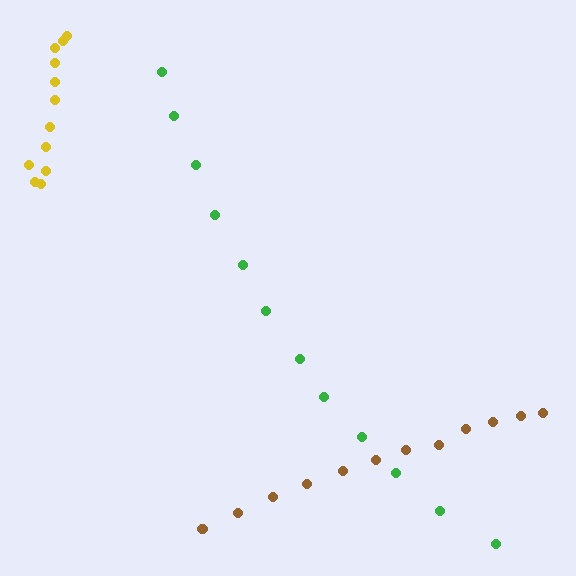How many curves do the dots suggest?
There are 3 distinct paths.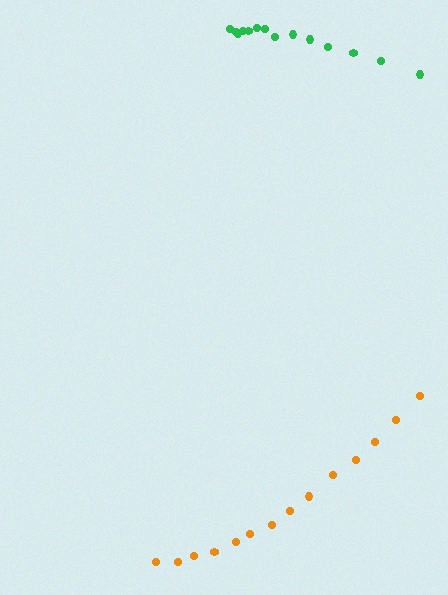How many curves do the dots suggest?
There are 2 distinct paths.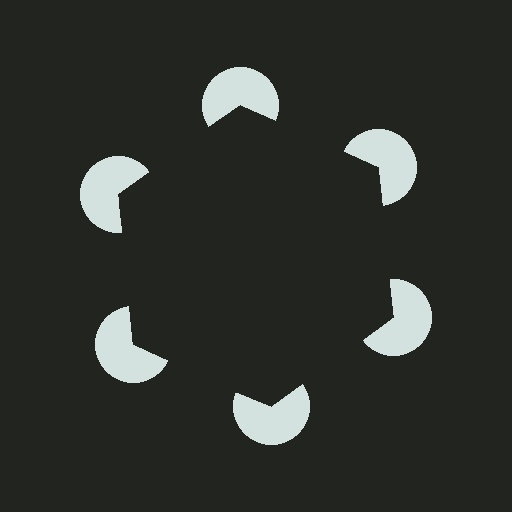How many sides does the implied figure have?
6 sides.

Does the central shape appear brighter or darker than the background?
It typically appears slightly darker than the background, even though no actual brightness change is drawn.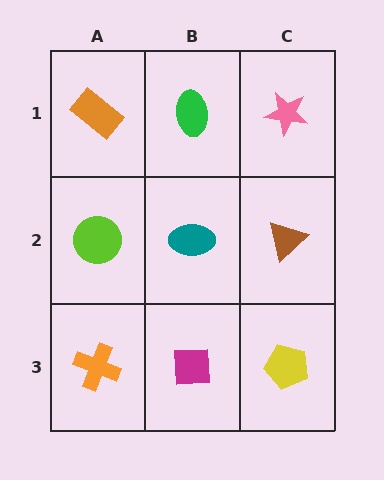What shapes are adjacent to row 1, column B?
A teal ellipse (row 2, column B), an orange rectangle (row 1, column A), a pink star (row 1, column C).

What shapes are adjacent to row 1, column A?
A lime circle (row 2, column A), a green ellipse (row 1, column B).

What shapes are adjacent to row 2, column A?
An orange rectangle (row 1, column A), an orange cross (row 3, column A), a teal ellipse (row 2, column B).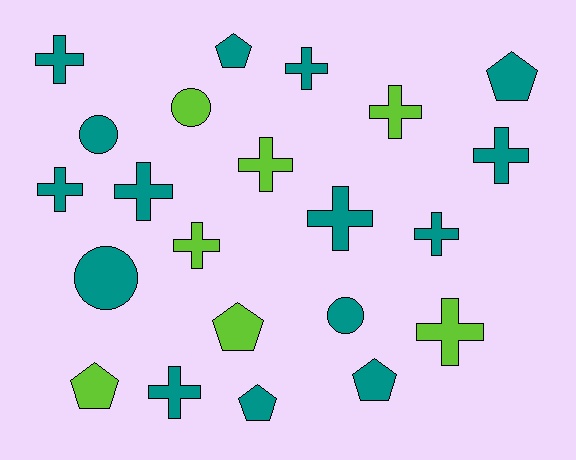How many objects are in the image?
There are 22 objects.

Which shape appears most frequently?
Cross, with 12 objects.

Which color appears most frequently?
Teal, with 15 objects.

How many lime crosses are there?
There are 4 lime crosses.